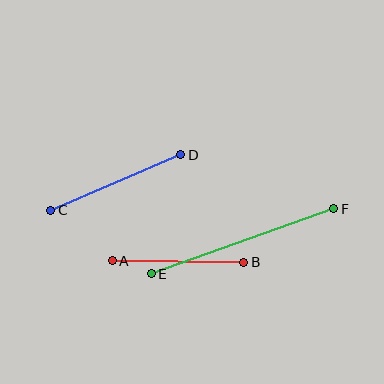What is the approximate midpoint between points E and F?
The midpoint is at approximately (242, 241) pixels.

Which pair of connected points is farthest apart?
Points E and F are farthest apart.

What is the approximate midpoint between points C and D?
The midpoint is at approximately (116, 183) pixels.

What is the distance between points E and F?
The distance is approximately 194 pixels.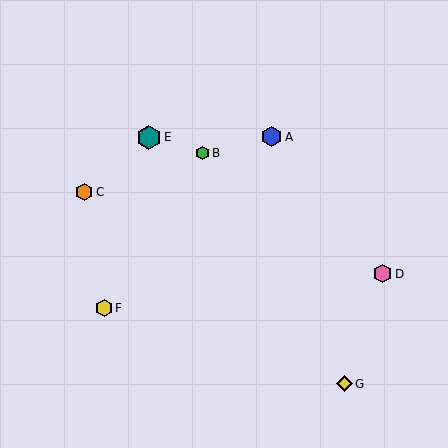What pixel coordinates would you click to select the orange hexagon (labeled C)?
Click at (84, 192) to select the orange hexagon C.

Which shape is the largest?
The teal hexagon (labeled E) is the largest.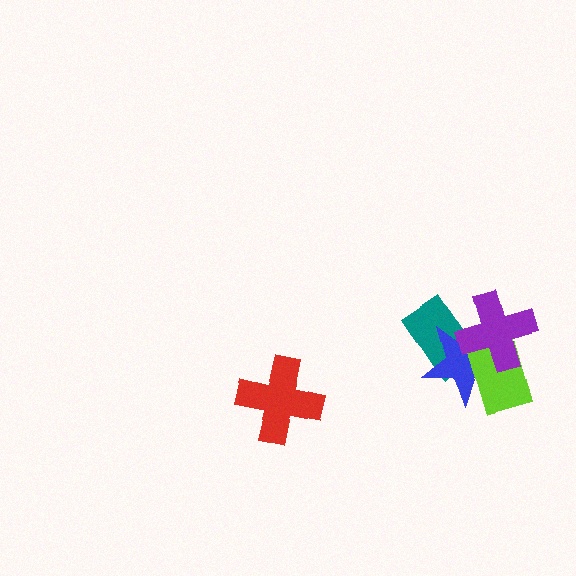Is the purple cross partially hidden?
No, no other shape covers it.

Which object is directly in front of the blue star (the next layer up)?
The lime rectangle is directly in front of the blue star.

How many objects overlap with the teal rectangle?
3 objects overlap with the teal rectangle.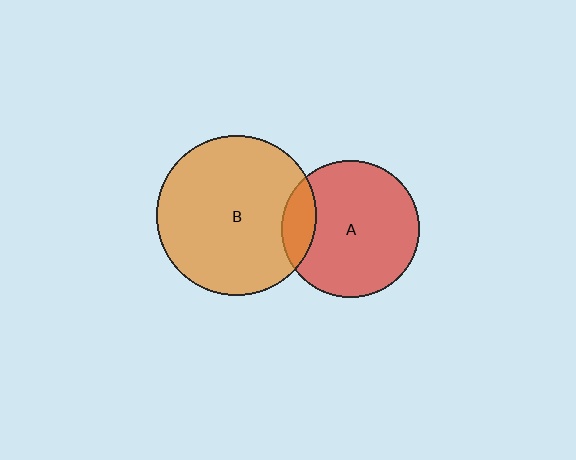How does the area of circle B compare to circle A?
Approximately 1.4 times.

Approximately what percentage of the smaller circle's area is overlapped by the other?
Approximately 15%.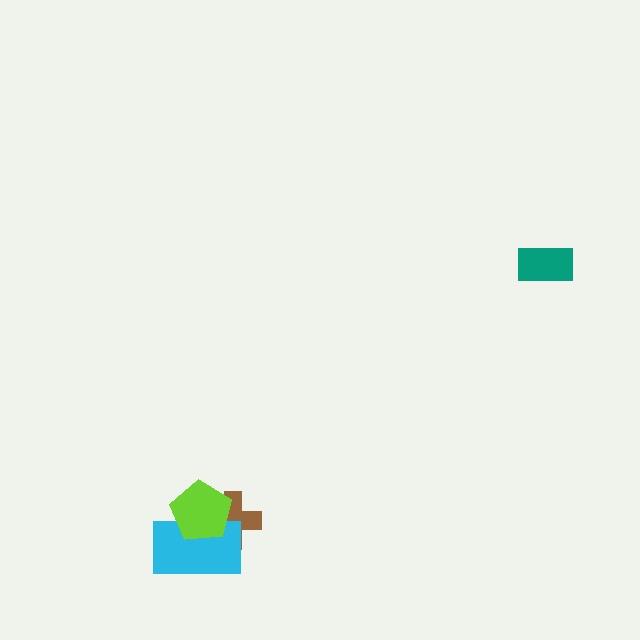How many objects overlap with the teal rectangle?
0 objects overlap with the teal rectangle.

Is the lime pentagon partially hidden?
No, no other shape covers it.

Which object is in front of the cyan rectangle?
The lime pentagon is in front of the cyan rectangle.